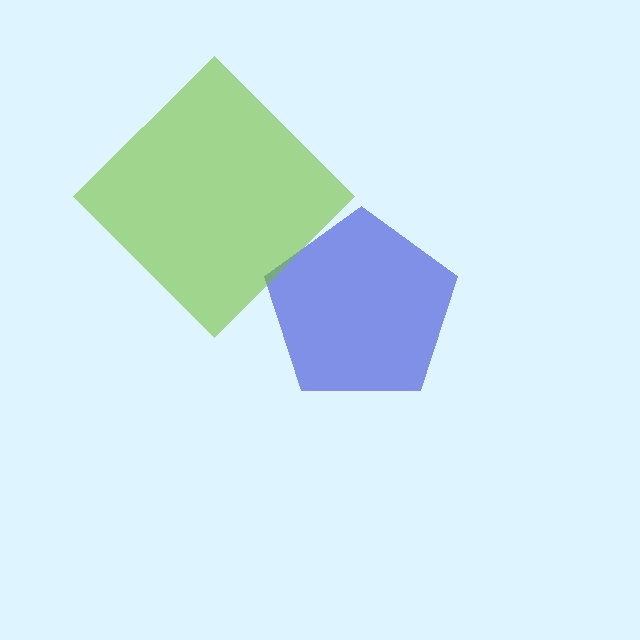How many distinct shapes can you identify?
There are 2 distinct shapes: a blue pentagon, a lime diamond.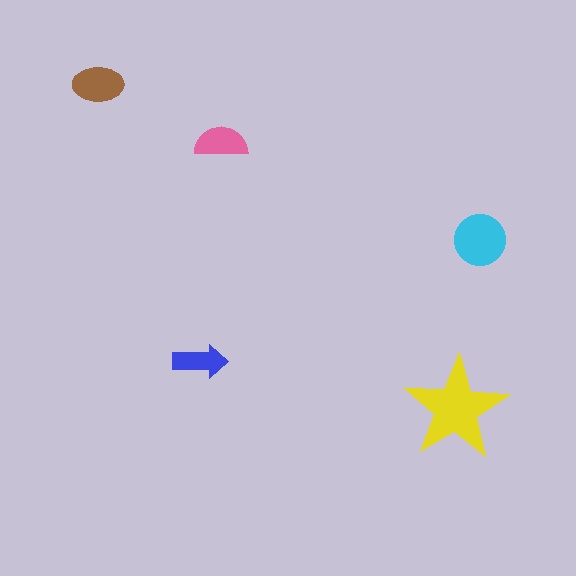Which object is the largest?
The yellow star.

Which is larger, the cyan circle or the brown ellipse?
The cyan circle.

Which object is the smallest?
The blue arrow.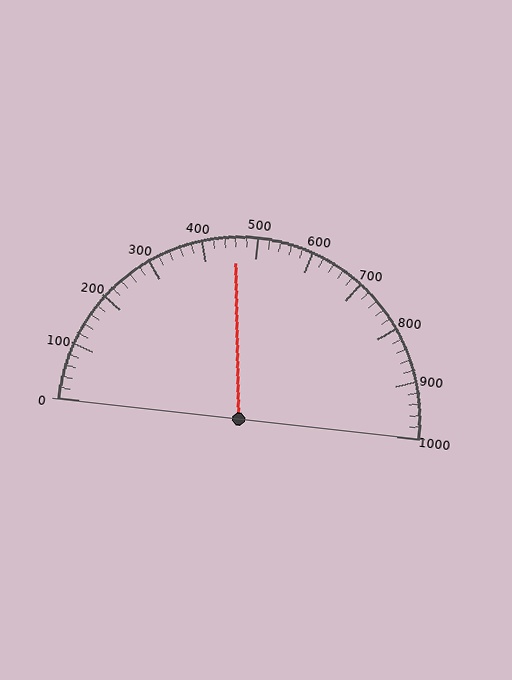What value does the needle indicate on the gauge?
The needle indicates approximately 460.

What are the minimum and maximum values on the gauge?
The gauge ranges from 0 to 1000.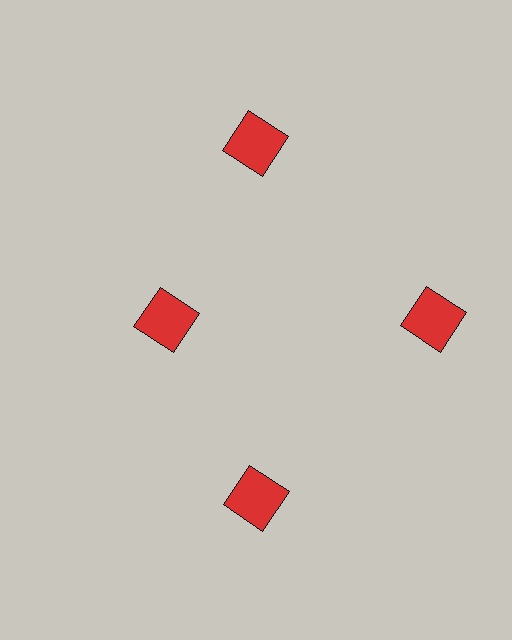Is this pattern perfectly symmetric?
No. The 4 red squares are arranged in a ring, but one element near the 9 o'clock position is pulled inward toward the center, breaking the 4-fold rotational symmetry.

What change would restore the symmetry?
The symmetry would be restored by moving it outward, back onto the ring so that all 4 squares sit at equal angles and equal distance from the center.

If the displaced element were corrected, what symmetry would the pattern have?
It would have 4-fold rotational symmetry — the pattern would map onto itself every 90 degrees.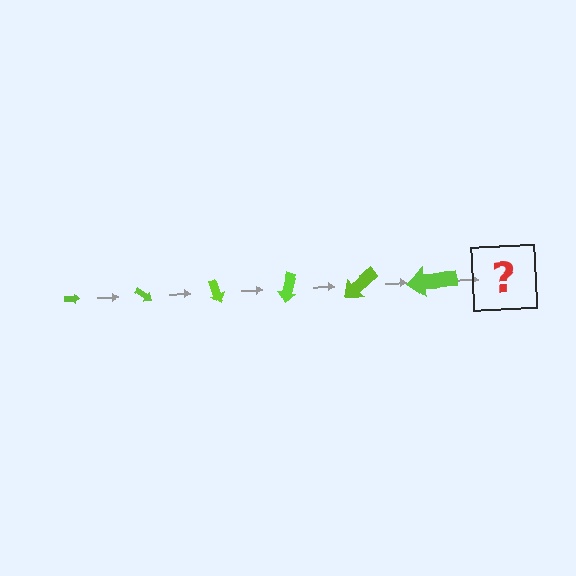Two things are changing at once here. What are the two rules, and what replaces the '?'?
The two rules are that the arrow grows larger each step and it rotates 35 degrees each step. The '?' should be an arrow, larger than the previous one and rotated 210 degrees from the start.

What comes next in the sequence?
The next element should be an arrow, larger than the previous one and rotated 210 degrees from the start.